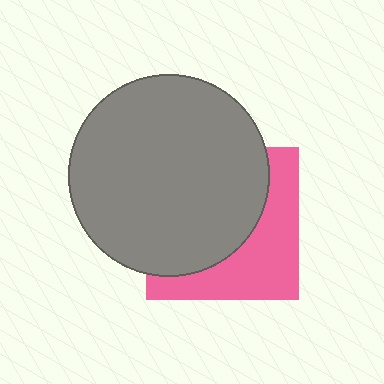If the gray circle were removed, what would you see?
You would see the complete pink square.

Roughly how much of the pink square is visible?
A small part of it is visible (roughly 41%).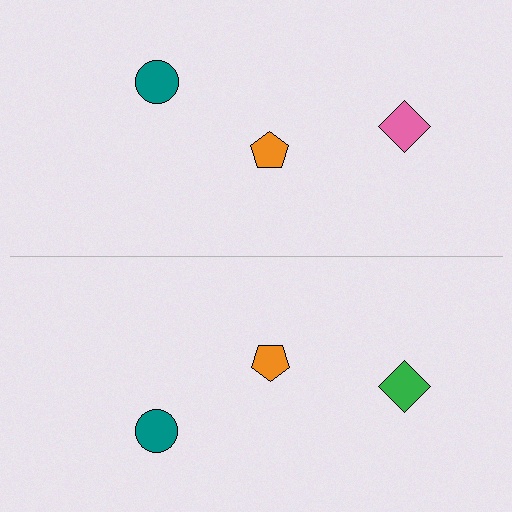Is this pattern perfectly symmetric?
No, the pattern is not perfectly symmetric. The green diamond on the bottom side breaks the symmetry — its mirror counterpart is pink.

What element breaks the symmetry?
The green diamond on the bottom side breaks the symmetry — its mirror counterpart is pink.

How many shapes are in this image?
There are 6 shapes in this image.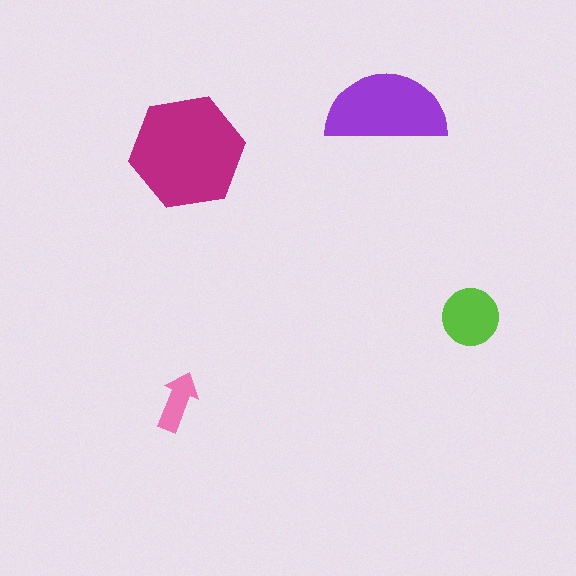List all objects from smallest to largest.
The pink arrow, the lime circle, the purple semicircle, the magenta hexagon.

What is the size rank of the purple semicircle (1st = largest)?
2nd.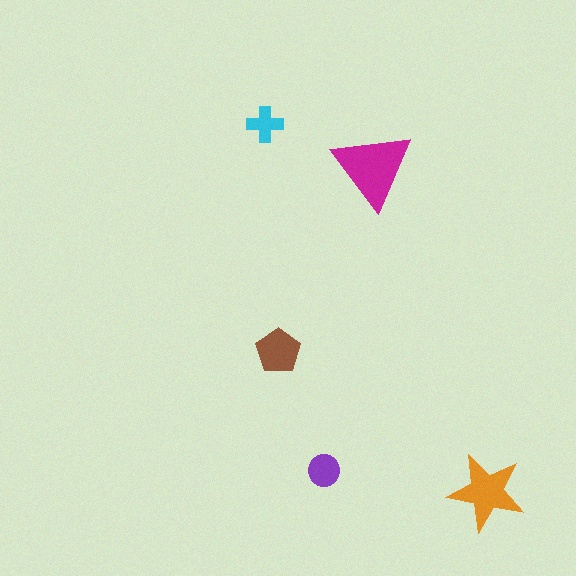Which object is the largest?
The magenta triangle.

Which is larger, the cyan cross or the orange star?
The orange star.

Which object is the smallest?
The cyan cross.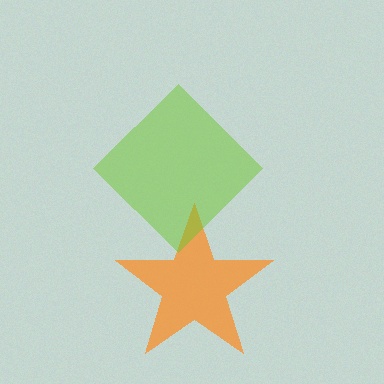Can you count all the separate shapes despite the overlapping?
Yes, there are 2 separate shapes.